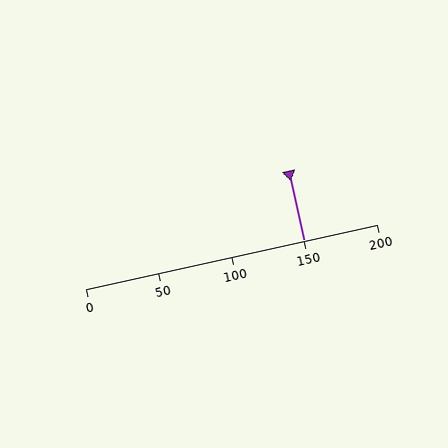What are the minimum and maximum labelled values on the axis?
The axis runs from 0 to 200.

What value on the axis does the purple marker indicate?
The marker indicates approximately 150.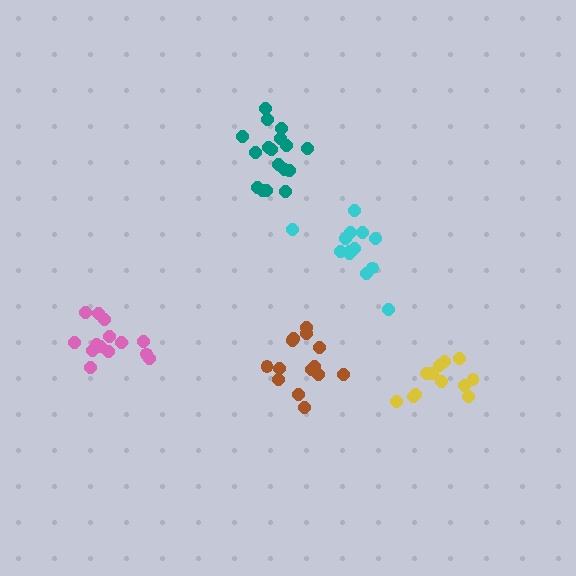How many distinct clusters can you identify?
There are 5 distinct clusters.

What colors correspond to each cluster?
The clusters are colored: teal, yellow, cyan, brown, pink.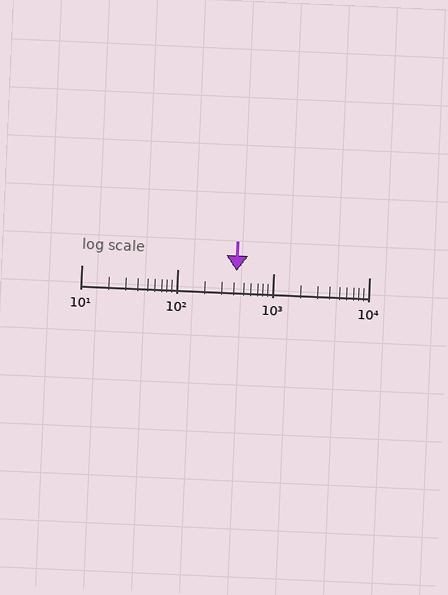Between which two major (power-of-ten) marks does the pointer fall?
The pointer is between 100 and 1000.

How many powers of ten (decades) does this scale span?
The scale spans 3 decades, from 10 to 10000.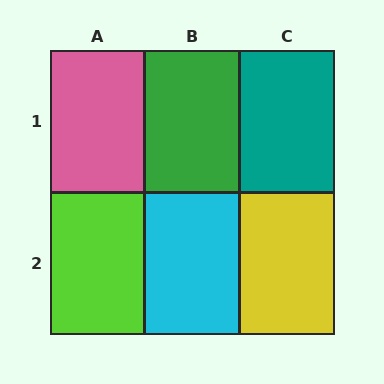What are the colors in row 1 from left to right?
Pink, green, teal.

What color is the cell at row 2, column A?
Lime.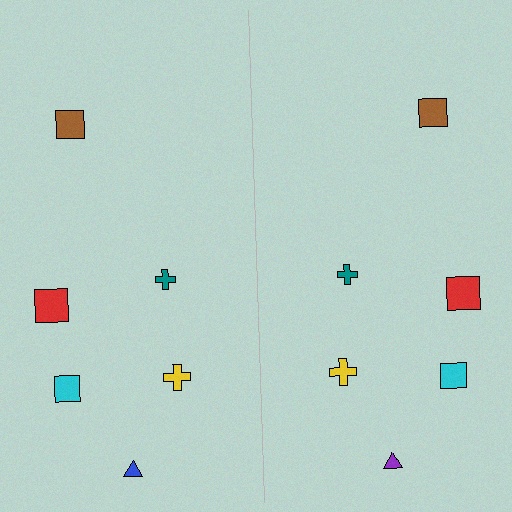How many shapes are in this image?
There are 12 shapes in this image.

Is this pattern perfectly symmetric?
No, the pattern is not perfectly symmetric. The purple triangle on the right side breaks the symmetry — its mirror counterpart is blue.